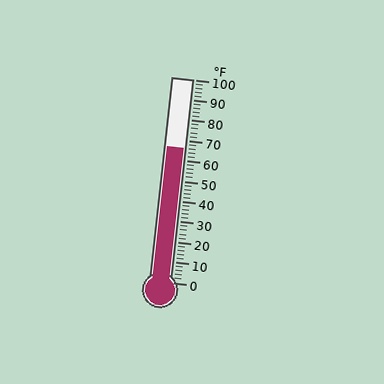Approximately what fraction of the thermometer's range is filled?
The thermometer is filled to approximately 65% of its range.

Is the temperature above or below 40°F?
The temperature is above 40°F.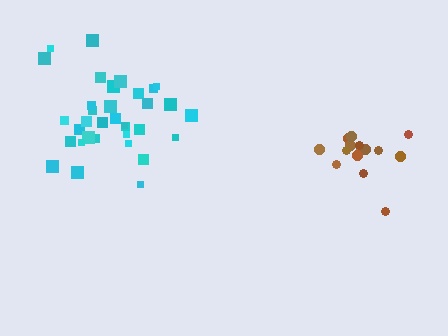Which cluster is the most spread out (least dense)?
Brown.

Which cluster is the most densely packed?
Cyan.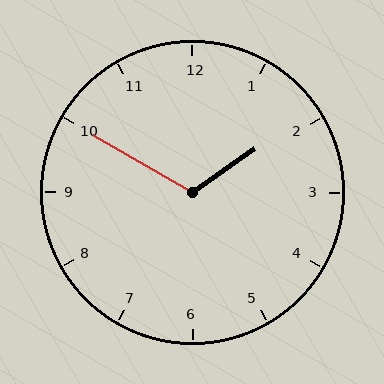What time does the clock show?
1:50.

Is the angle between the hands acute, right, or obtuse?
It is obtuse.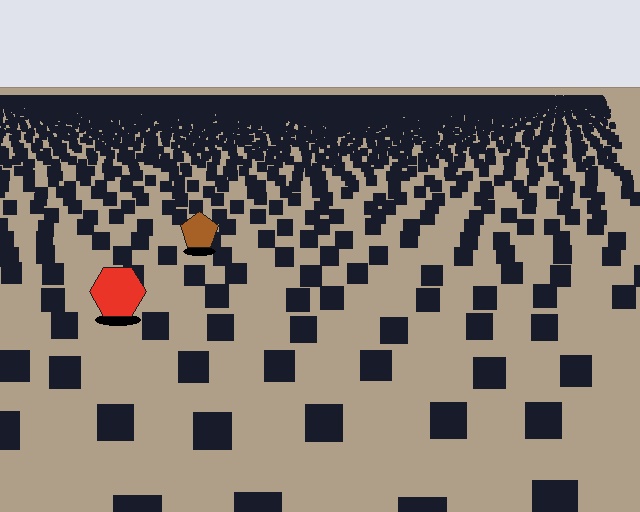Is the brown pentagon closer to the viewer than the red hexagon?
No. The red hexagon is closer — you can tell from the texture gradient: the ground texture is coarser near it.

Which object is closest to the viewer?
The red hexagon is closest. The texture marks near it are larger and more spread out.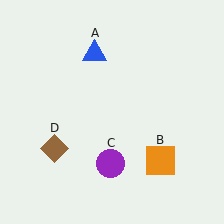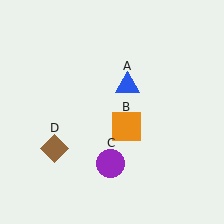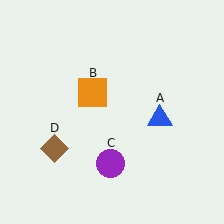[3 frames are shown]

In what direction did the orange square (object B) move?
The orange square (object B) moved up and to the left.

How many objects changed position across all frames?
2 objects changed position: blue triangle (object A), orange square (object B).